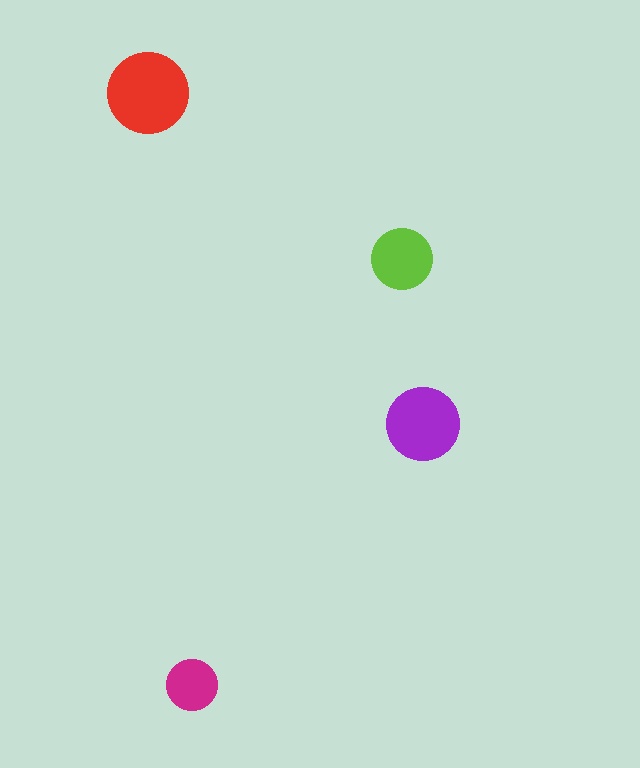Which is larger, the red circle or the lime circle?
The red one.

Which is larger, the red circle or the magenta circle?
The red one.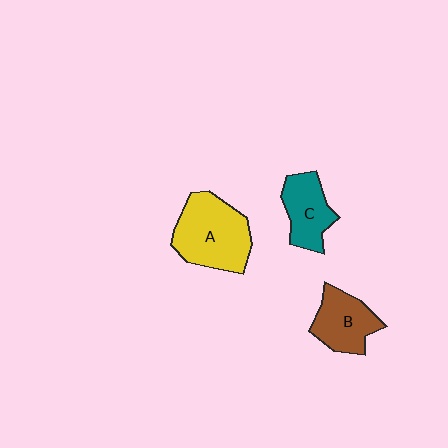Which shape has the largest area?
Shape A (yellow).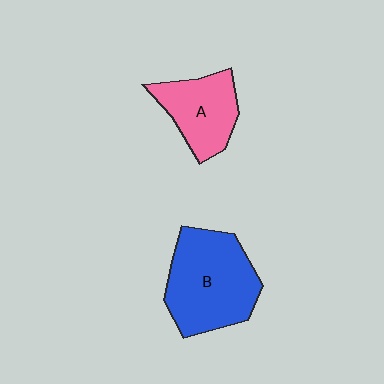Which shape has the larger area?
Shape B (blue).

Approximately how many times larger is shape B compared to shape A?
Approximately 1.6 times.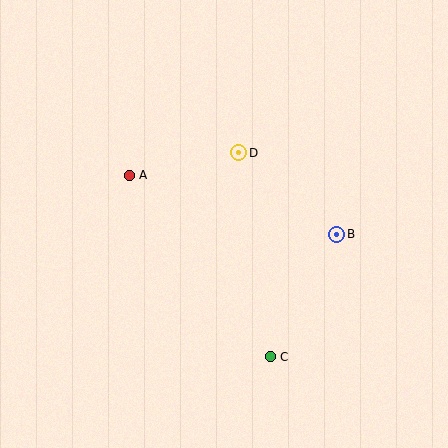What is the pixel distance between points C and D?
The distance between C and D is 206 pixels.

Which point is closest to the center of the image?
Point D at (239, 153) is closest to the center.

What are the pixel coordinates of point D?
Point D is at (239, 153).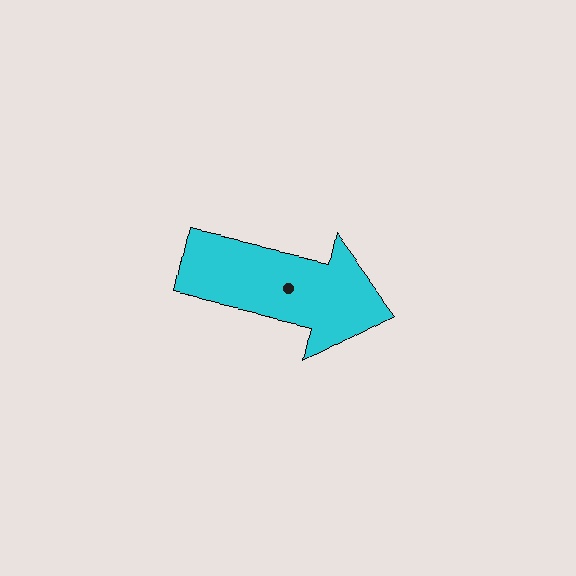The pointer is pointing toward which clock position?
Roughly 3 o'clock.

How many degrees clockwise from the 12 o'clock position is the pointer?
Approximately 102 degrees.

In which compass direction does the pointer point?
East.